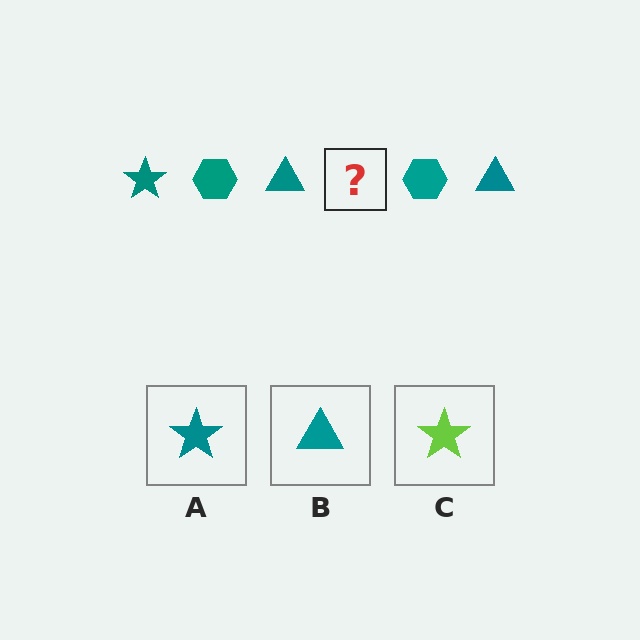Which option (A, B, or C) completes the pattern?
A.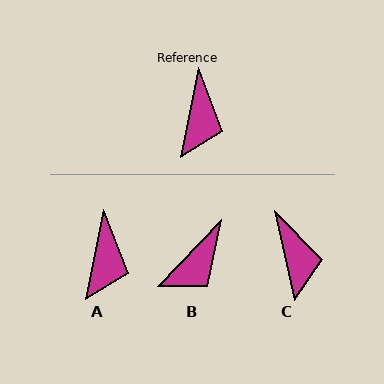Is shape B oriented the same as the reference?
No, it is off by about 33 degrees.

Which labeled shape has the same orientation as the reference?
A.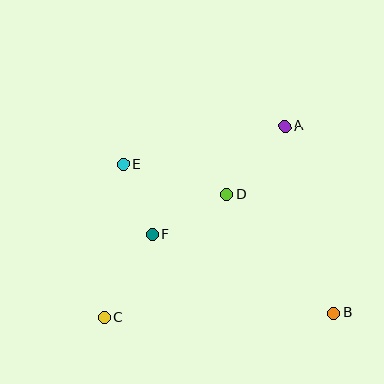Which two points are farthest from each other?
Points A and C are farthest from each other.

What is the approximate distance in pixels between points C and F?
The distance between C and F is approximately 96 pixels.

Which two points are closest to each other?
Points E and F are closest to each other.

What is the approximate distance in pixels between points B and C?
The distance between B and C is approximately 229 pixels.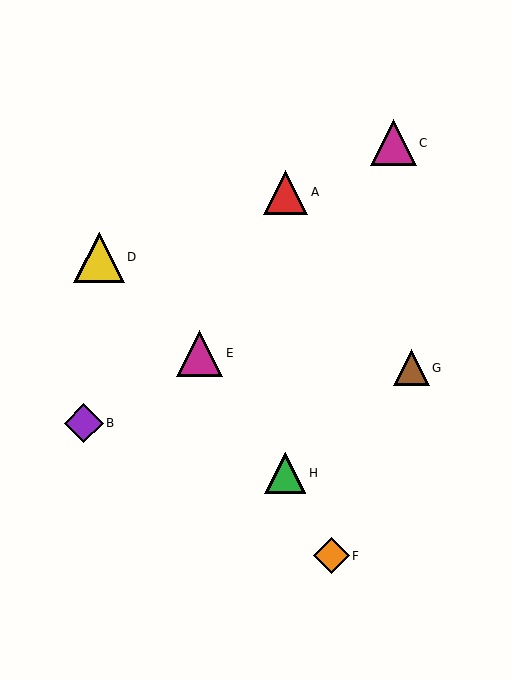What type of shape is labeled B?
Shape B is a purple diamond.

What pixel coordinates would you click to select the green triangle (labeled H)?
Click at (285, 473) to select the green triangle H.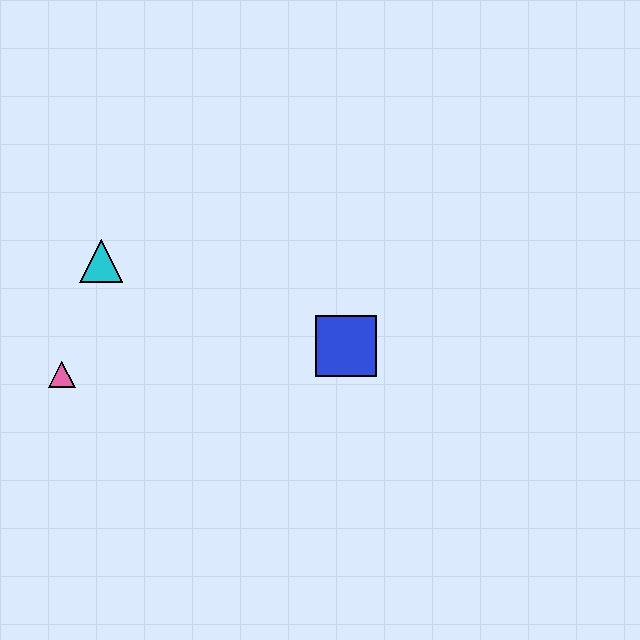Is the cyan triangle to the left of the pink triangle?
No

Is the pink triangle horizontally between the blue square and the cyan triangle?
No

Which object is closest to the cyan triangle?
The pink triangle is closest to the cyan triangle.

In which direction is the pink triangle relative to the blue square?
The pink triangle is to the left of the blue square.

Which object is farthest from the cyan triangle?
The blue square is farthest from the cyan triangle.